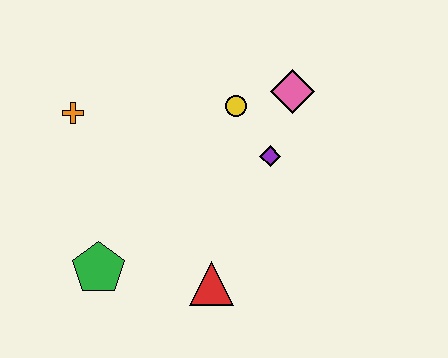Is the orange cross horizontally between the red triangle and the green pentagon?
No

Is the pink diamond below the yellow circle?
No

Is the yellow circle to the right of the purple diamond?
No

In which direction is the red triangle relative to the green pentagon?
The red triangle is to the right of the green pentagon.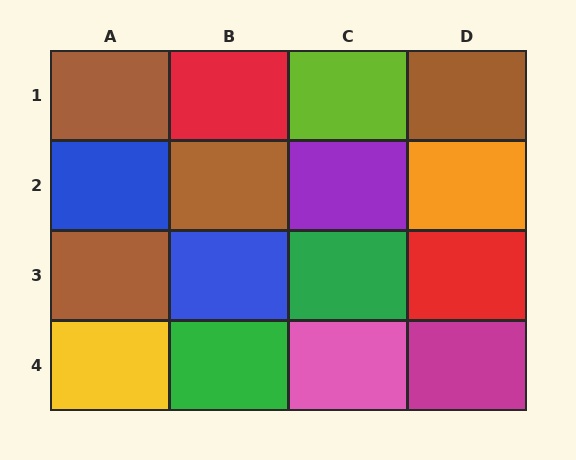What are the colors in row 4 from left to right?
Yellow, green, pink, magenta.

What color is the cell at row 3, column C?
Green.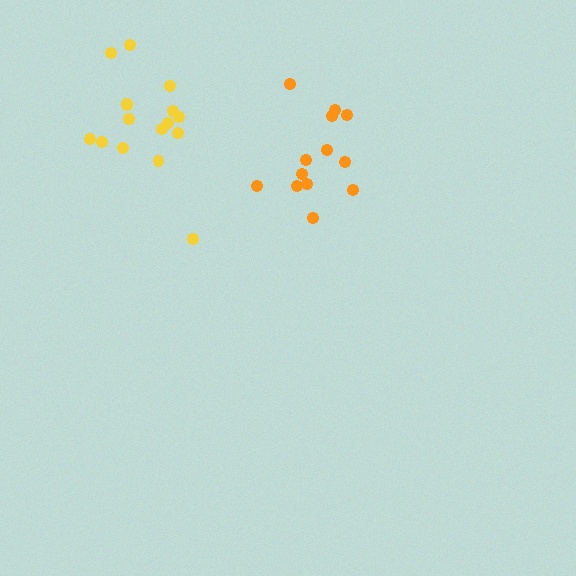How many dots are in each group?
Group 1: 13 dots, Group 2: 16 dots (29 total).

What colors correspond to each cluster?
The clusters are colored: orange, yellow.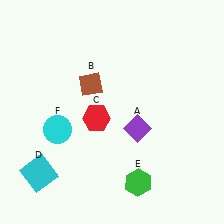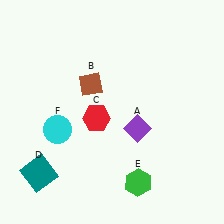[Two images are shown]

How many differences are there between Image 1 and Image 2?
There is 1 difference between the two images.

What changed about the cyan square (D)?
In Image 1, D is cyan. In Image 2, it changed to teal.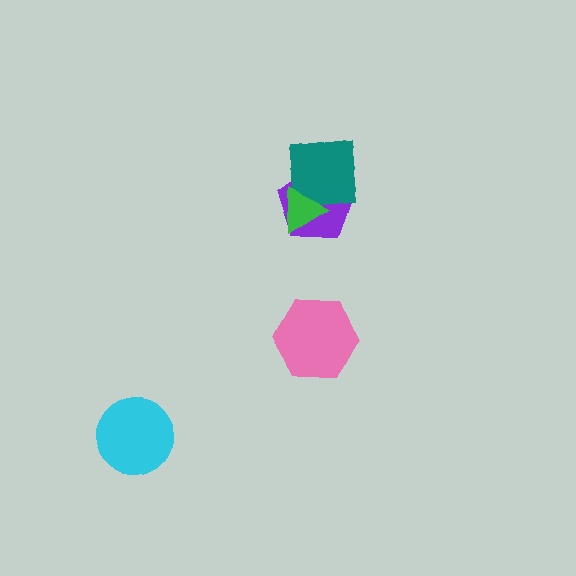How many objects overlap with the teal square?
2 objects overlap with the teal square.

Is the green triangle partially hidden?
No, no other shape covers it.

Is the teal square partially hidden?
Yes, it is partially covered by another shape.